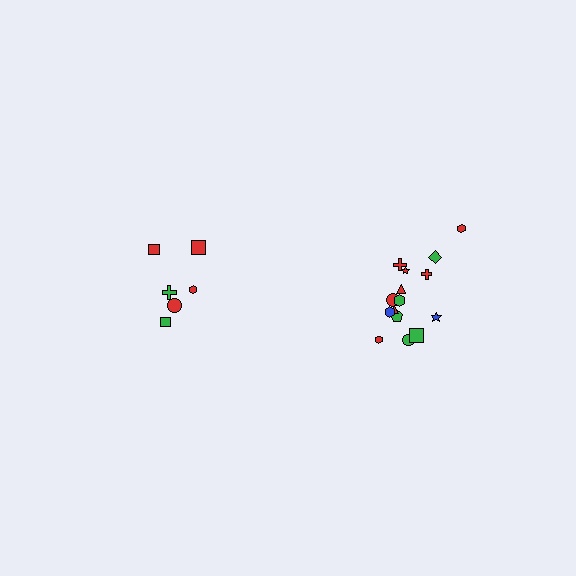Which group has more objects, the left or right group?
The right group.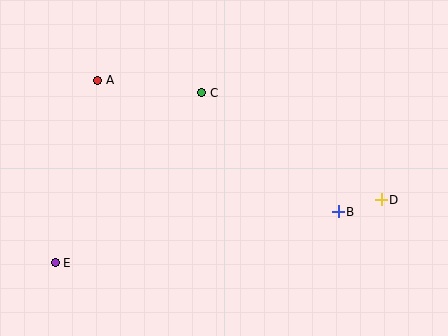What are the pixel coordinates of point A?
Point A is at (98, 80).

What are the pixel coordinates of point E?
Point E is at (55, 263).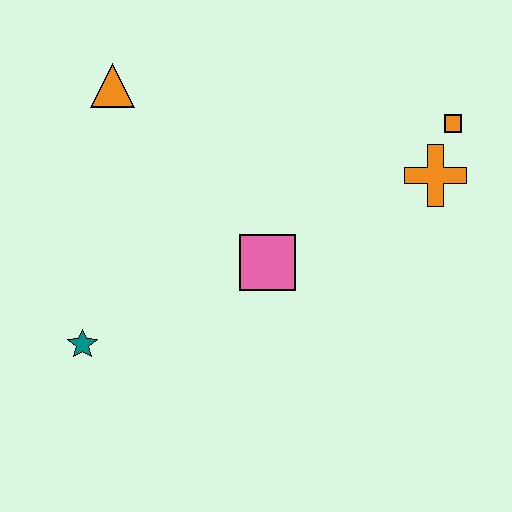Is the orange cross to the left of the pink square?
No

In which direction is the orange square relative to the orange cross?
The orange square is above the orange cross.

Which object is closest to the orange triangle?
The pink square is closest to the orange triangle.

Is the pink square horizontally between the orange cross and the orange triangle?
Yes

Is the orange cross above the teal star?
Yes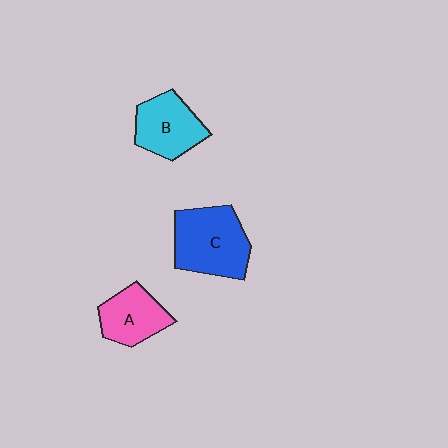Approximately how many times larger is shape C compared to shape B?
Approximately 1.4 times.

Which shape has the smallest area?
Shape A (pink).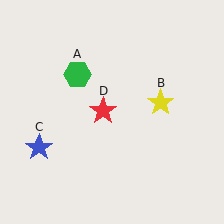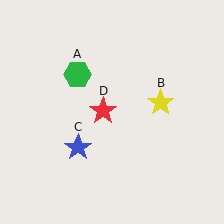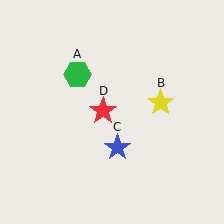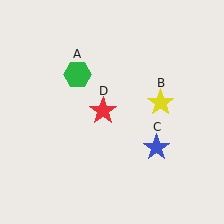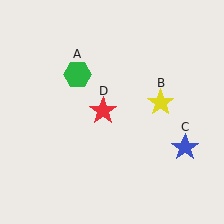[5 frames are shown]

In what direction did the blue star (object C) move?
The blue star (object C) moved right.